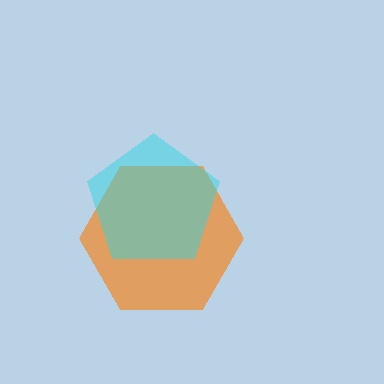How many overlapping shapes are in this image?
There are 2 overlapping shapes in the image.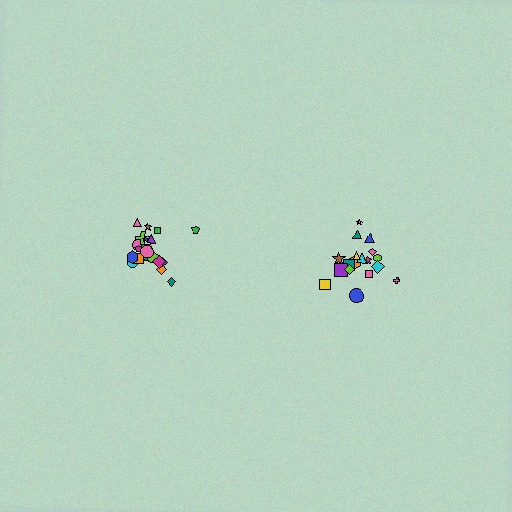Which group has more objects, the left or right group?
The left group.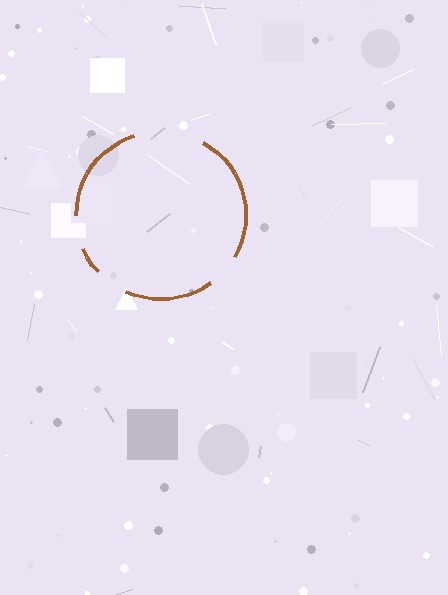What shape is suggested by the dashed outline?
The dashed outline suggests a circle.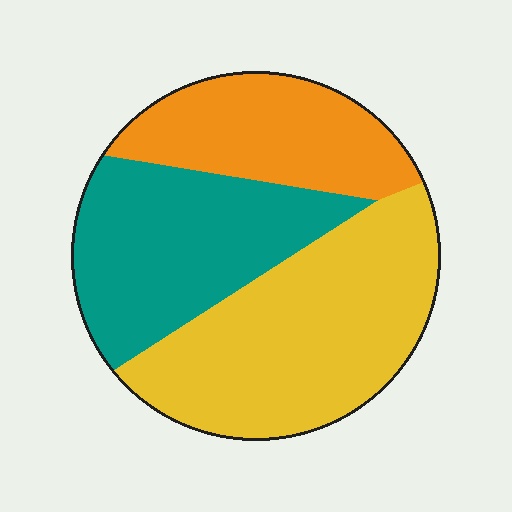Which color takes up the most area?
Yellow, at roughly 45%.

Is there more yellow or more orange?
Yellow.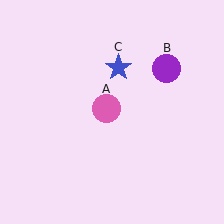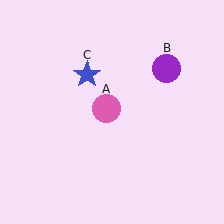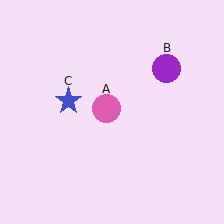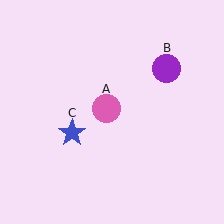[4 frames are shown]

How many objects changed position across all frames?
1 object changed position: blue star (object C).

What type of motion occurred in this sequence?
The blue star (object C) rotated counterclockwise around the center of the scene.